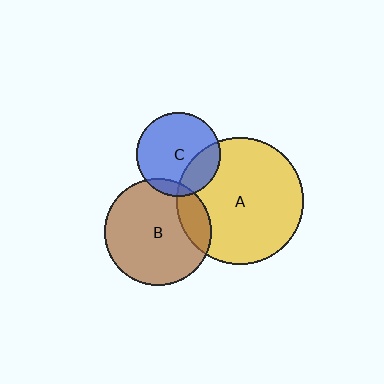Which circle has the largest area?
Circle A (yellow).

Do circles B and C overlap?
Yes.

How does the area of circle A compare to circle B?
Approximately 1.4 times.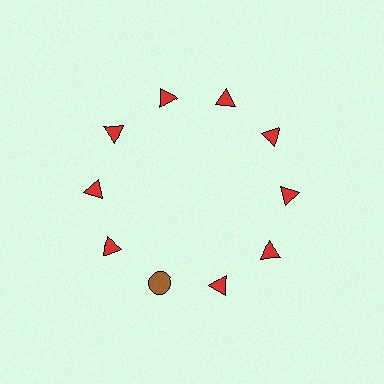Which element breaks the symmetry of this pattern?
The brown circle at roughly the 7 o'clock position breaks the symmetry. All other shapes are red triangles.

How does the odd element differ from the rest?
It differs in both color (brown instead of red) and shape (circle instead of triangle).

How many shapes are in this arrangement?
There are 10 shapes arranged in a ring pattern.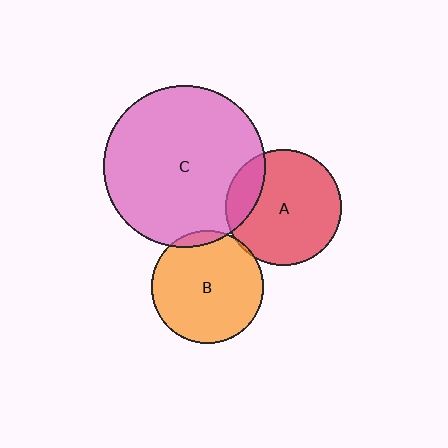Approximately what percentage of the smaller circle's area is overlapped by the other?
Approximately 5%.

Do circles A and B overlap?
Yes.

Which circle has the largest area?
Circle C (pink).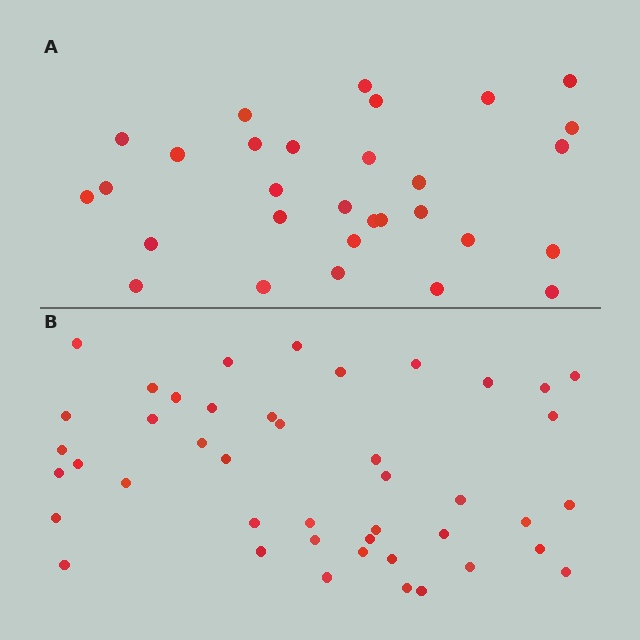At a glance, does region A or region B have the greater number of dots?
Region B (the bottom region) has more dots.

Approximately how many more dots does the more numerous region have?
Region B has approximately 15 more dots than region A.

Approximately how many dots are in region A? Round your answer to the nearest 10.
About 30 dots.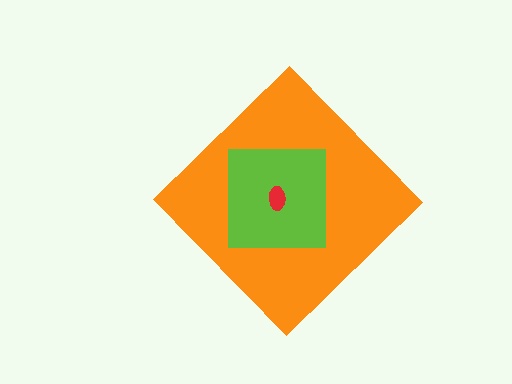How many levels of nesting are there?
3.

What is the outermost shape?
The orange diamond.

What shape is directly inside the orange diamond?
The lime square.